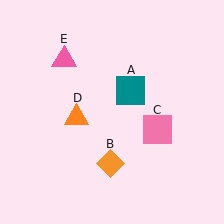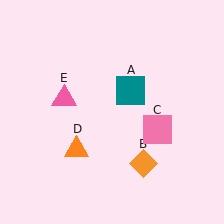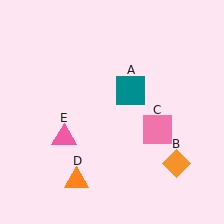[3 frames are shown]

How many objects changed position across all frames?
3 objects changed position: orange diamond (object B), orange triangle (object D), pink triangle (object E).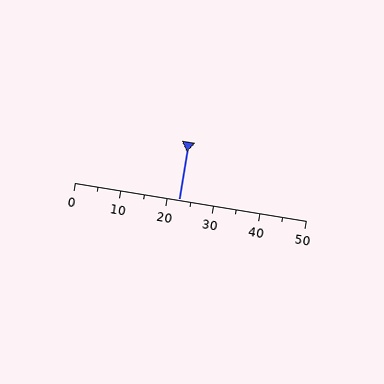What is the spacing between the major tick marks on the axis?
The major ticks are spaced 10 apart.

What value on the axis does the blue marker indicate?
The marker indicates approximately 22.5.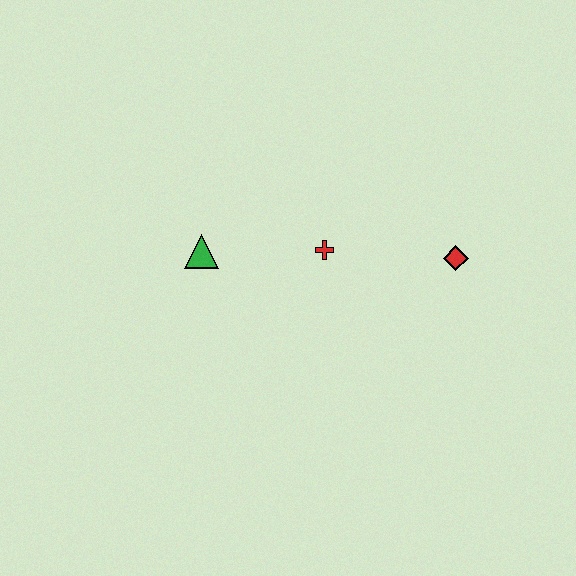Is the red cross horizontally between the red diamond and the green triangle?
Yes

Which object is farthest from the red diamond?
The green triangle is farthest from the red diamond.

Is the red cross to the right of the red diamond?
No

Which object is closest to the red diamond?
The red cross is closest to the red diamond.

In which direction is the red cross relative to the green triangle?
The red cross is to the right of the green triangle.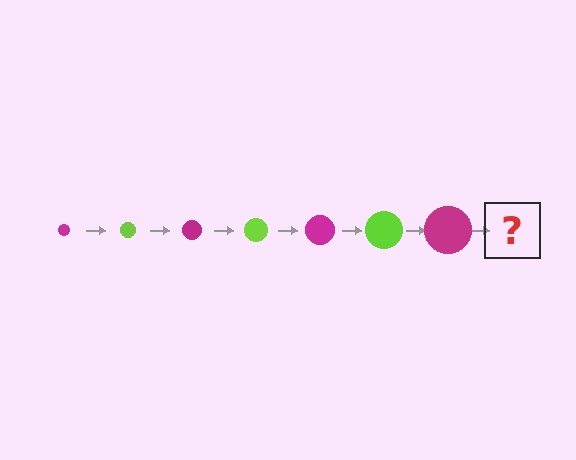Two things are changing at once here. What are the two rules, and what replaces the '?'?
The two rules are that the circle grows larger each step and the color cycles through magenta and lime. The '?' should be a lime circle, larger than the previous one.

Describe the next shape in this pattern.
It should be a lime circle, larger than the previous one.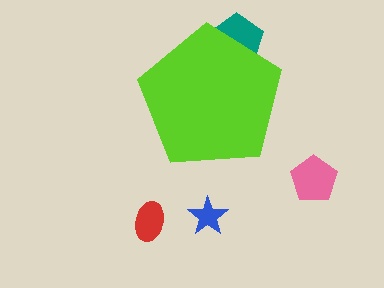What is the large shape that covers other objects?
A lime pentagon.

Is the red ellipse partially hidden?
No, the red ellipse is fully visible.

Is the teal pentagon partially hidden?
Yes, the teal pentagon is partially hidden behind the lime pentagon.